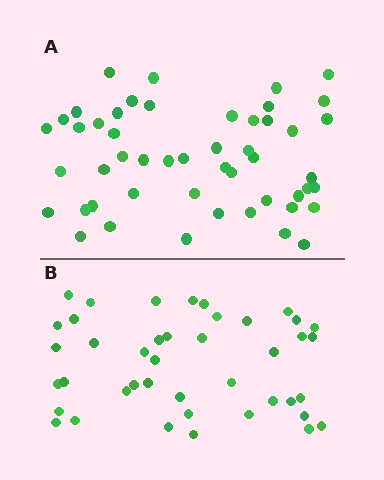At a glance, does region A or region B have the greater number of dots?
Region A (the top region) has more dots.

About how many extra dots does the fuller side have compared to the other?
Region A has roughly 8 or so more dots than region B.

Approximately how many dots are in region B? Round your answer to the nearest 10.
About 40 dots. (The exact count is 42, which rounds to 40.)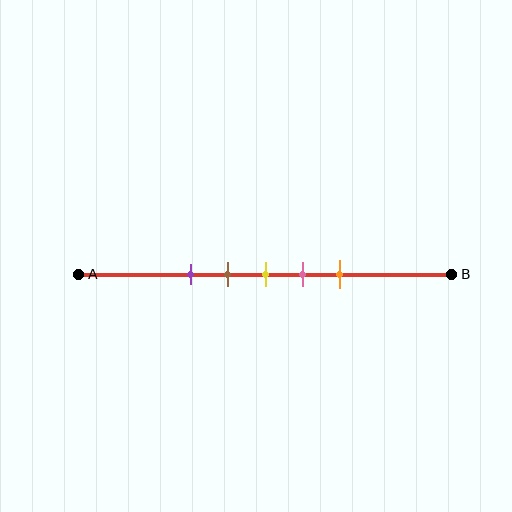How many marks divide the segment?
There are 5 marks dividing the segment.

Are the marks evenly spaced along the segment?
Yes, the marks are approximately evenly spaced.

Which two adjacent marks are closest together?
The brown and yellow marks are the closest adjacent pair.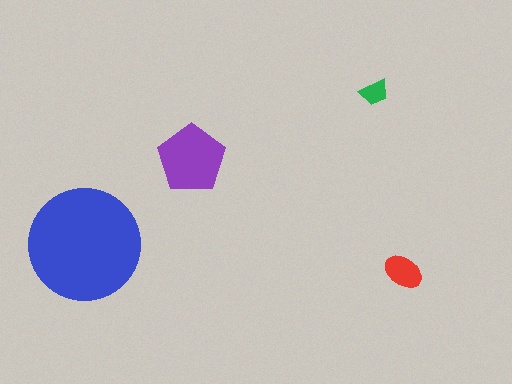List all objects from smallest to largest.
The green trapezoid, the red ellipse, the purple pentagon, the blue circle.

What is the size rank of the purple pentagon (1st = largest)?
2nd.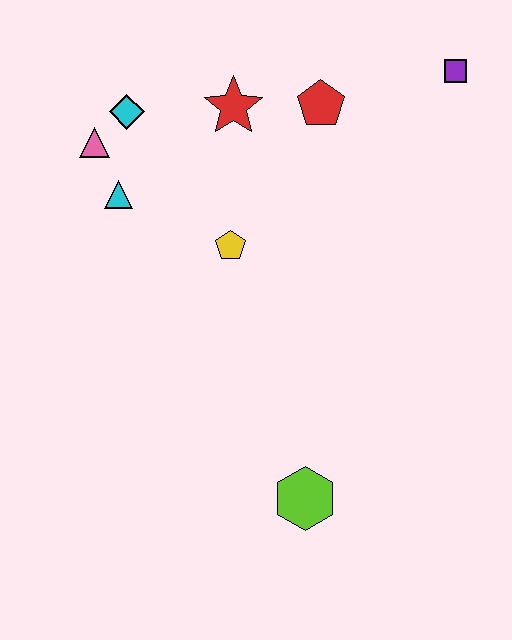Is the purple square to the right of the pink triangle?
Yes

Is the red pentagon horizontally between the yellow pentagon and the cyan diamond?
No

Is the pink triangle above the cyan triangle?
Yes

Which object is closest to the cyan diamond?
The pink triangle is closest to the cyan diamond.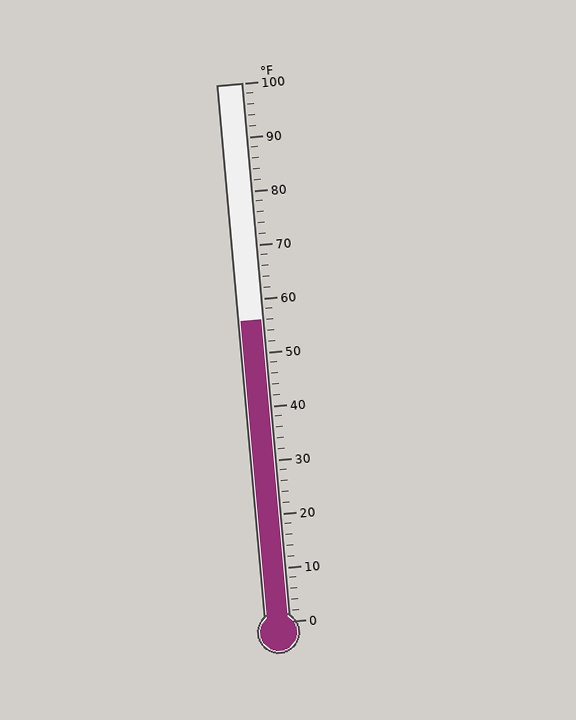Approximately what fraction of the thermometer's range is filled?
The thermometer is filled to approximately 55% of its range.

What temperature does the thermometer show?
The thermometer shows approximately 56°F.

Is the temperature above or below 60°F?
The temperature is below 60°F.